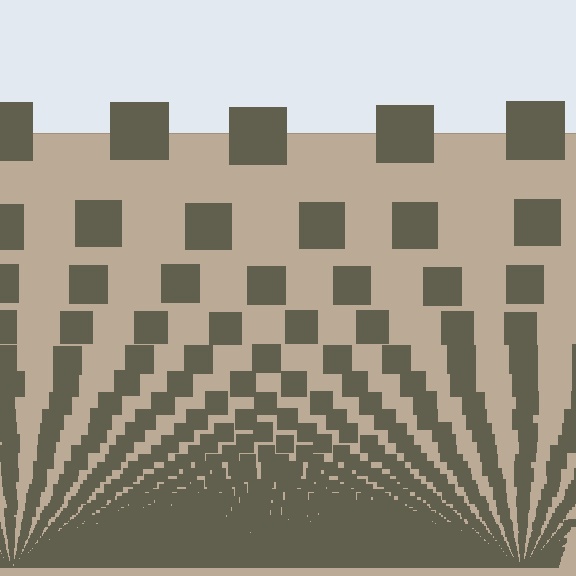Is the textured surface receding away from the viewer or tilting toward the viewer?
The surface appears to tilt toward the viewer. Texture elements get larger and sparser toward the top.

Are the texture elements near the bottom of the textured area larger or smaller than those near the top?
Smaller. The gradient is inverted — elements near the bottom are smaller and denser.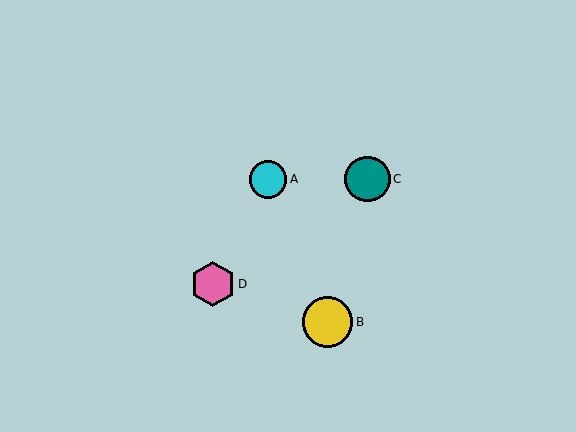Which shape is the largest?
The yellow circle (labeled B) is the largest.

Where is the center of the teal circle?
The center of the teal circle is at (367, 179).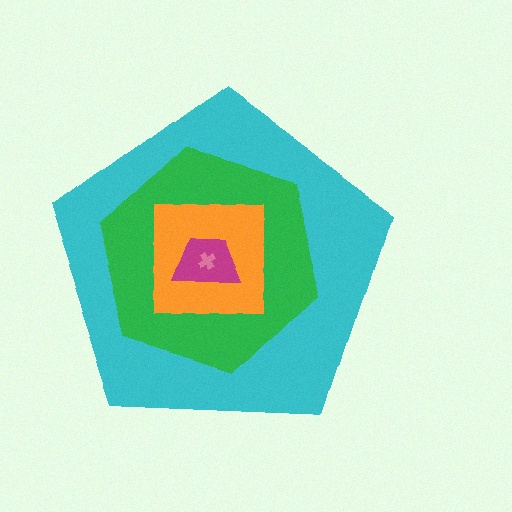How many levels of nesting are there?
5.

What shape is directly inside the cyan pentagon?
The green hexagon.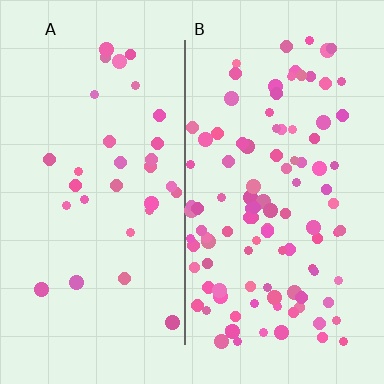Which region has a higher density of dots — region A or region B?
B (the right).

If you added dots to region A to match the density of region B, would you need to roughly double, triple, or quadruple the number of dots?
Approximately triple.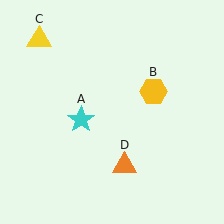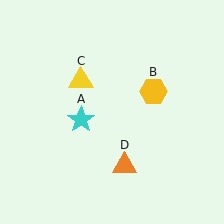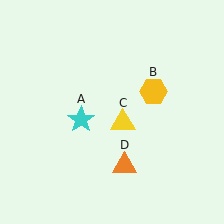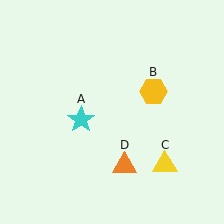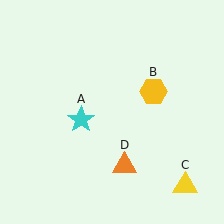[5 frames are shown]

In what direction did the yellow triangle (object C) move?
The yellow triangle (object C) moved down and to the right.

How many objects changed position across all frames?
1 object changed position: yellow triangle (object C).